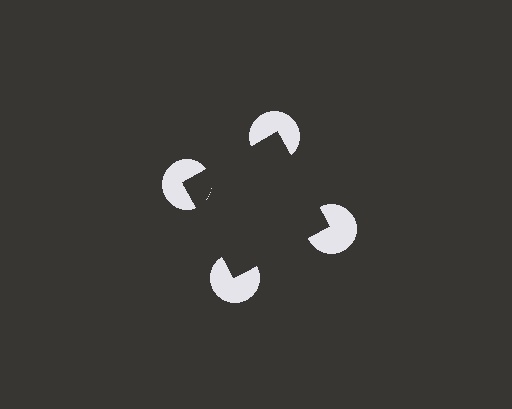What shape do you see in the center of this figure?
An illusory square — its edges are inferred from the aligned wedge cuts in the pac-man discs, not physically drawn.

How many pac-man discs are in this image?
There are 4 — one at each vertex of the illusory square.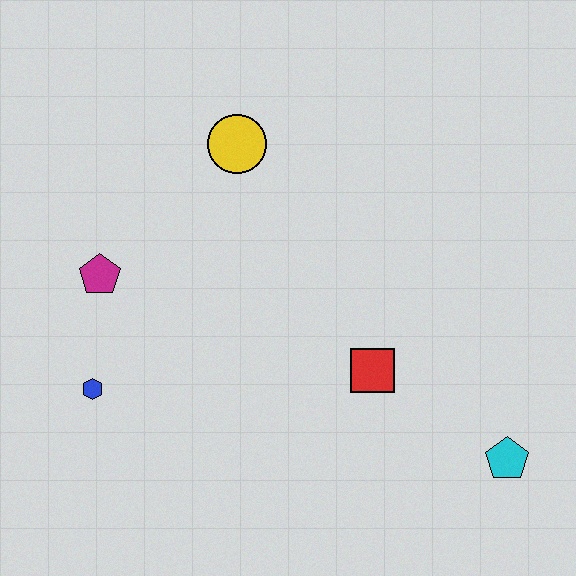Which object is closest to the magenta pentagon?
The blue hexagon is closest to the magenta pentagon.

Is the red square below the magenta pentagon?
Yes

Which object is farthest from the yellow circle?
The cyan pentagon is farthest from the yellow circle.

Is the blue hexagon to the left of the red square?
Yes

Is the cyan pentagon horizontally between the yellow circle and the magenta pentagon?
No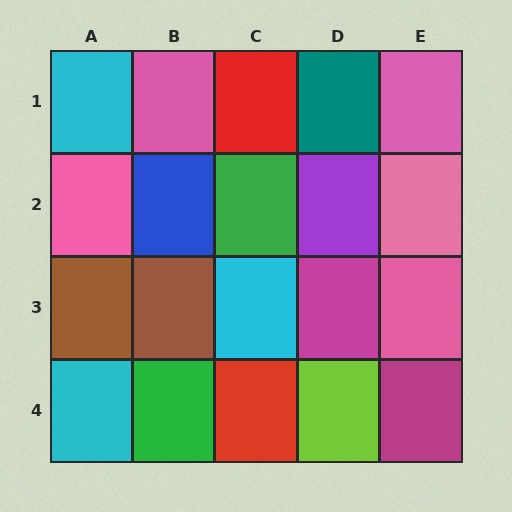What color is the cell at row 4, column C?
Red.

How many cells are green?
2 cells are green.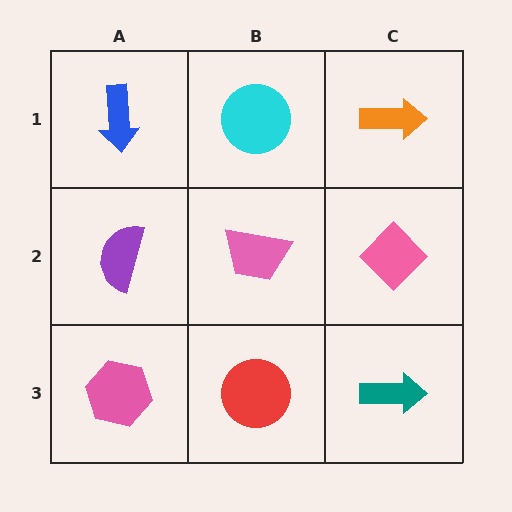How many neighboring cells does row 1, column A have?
2.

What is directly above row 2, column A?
A blue arrow.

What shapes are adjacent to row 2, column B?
A cyan circle (row 1, column B), a red circle (row 3, column B), a purple semicircle (row 2, column A), a pink diamond (row 2, column C).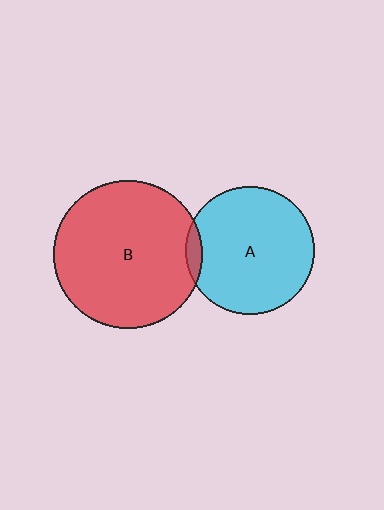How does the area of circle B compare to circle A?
Approximately 1.3 times.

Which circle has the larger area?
Circle B (red).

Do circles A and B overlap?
Yes.